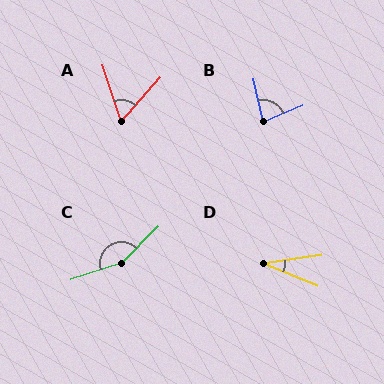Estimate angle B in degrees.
Approximately 80 degrees.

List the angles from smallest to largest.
D (31°), A (59°), B (80°), C (153°).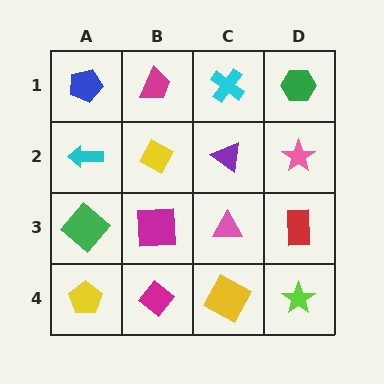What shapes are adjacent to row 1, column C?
A purple triangle (row 2, column C), a magenta trapezoid (row 1, column B), a green hexagon (row 1, column D).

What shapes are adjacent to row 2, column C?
A cyan cross (row 1, column C), a pink triangle (row 3, column C), a yellow diamond (row 2, column B), a pink star (row 2, column D).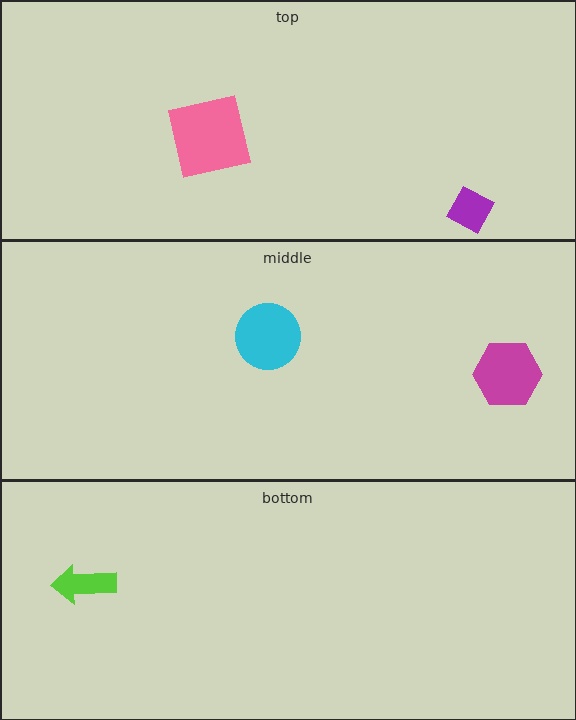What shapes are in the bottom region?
The lime arrow.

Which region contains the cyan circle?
The middle region.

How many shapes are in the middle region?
2.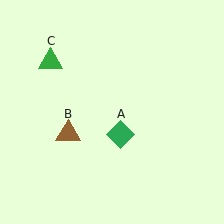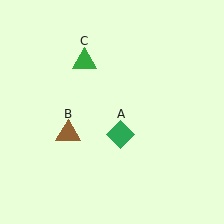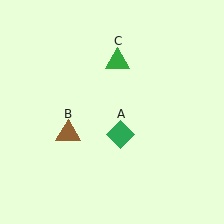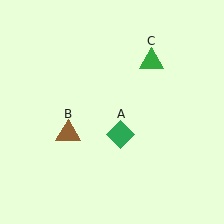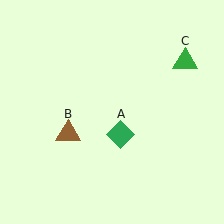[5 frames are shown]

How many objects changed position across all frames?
1 object changed position: green triangle (object C).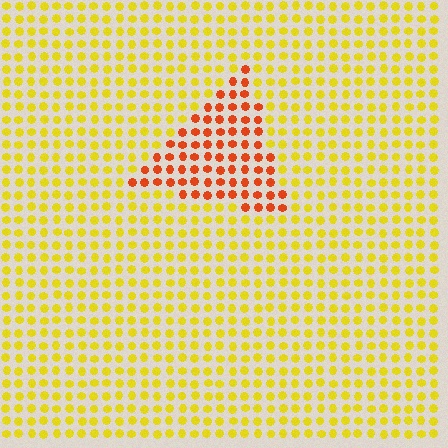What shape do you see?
I see a triangle.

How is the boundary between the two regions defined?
The boundary is defined purely by a slight shift in hue (about 44 degrees). Spacing, size, and orientation are identical on both sides.